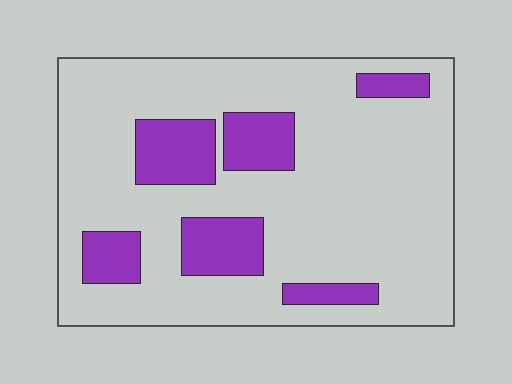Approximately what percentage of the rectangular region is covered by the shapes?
Approximately 20%.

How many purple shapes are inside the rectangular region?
6.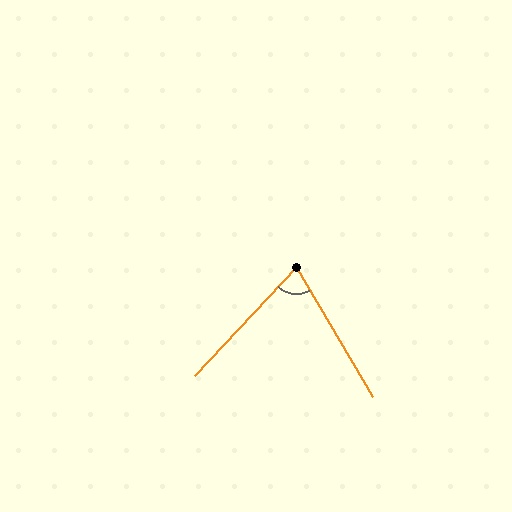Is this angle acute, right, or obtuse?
It is acute.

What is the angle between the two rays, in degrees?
Approximately 74 degrees.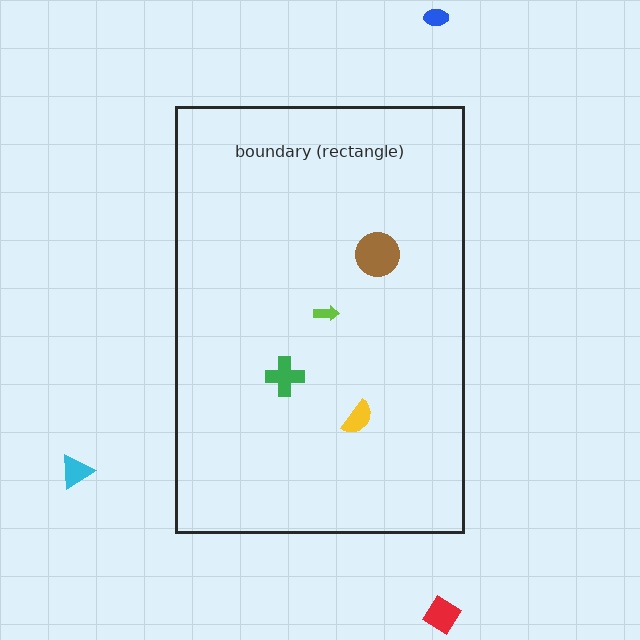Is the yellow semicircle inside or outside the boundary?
Inside.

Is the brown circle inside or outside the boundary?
Inside.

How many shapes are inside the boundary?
4 inside, 3 outside.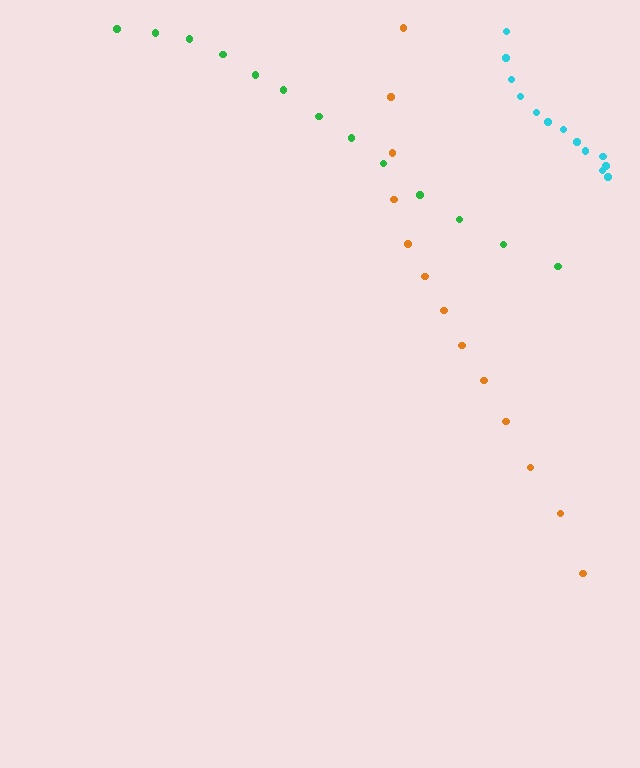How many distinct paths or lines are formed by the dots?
There are 3 distinct paths.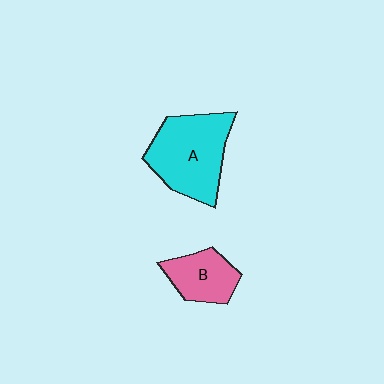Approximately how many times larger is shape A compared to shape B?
Approximately 1.8 times.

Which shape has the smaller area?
Shape B (pink).